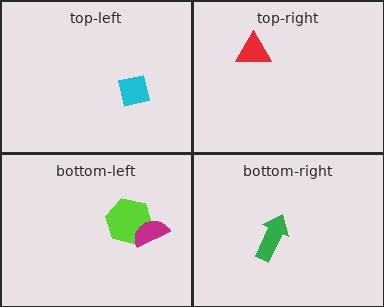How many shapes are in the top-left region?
1.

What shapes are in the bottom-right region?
The green arrow.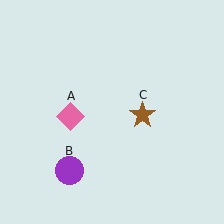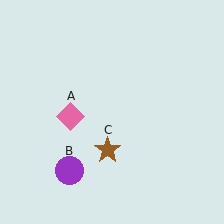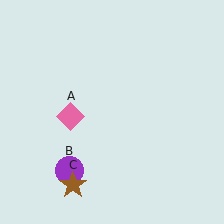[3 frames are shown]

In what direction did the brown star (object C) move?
The brown star (object C) moved down and to the left.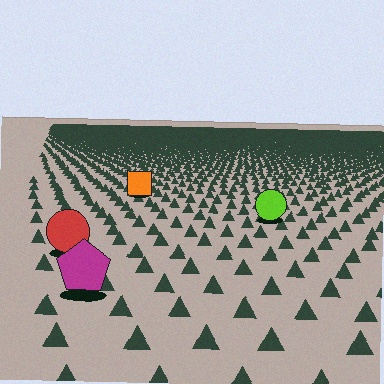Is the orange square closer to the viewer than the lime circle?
No. The lime circle is closer — you can tell from the texture gradient: the ground texture is coarser near it.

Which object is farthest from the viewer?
The orange square is farthest from the viewer. It appears smaller and the ground texture around it is denser.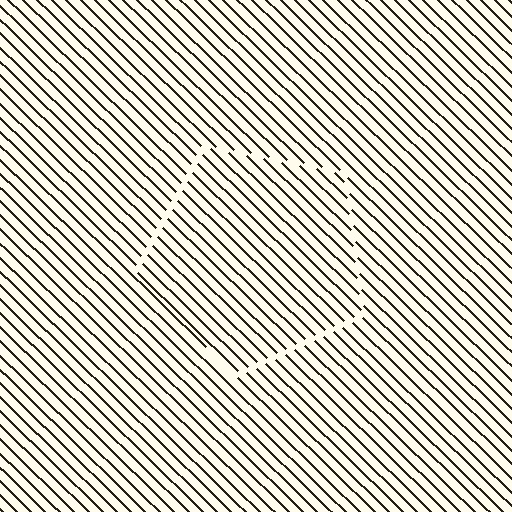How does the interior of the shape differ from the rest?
The interior of the shape contains the same grating, shifted by half a period — the contour is defined by the phase discontinuity where line-ends from the inner and outer gratings abut.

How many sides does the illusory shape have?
5 sides — the line-ends trace a pentagon.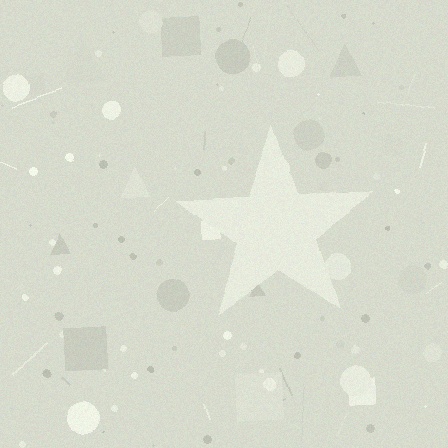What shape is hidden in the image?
A star is hidden in the image.